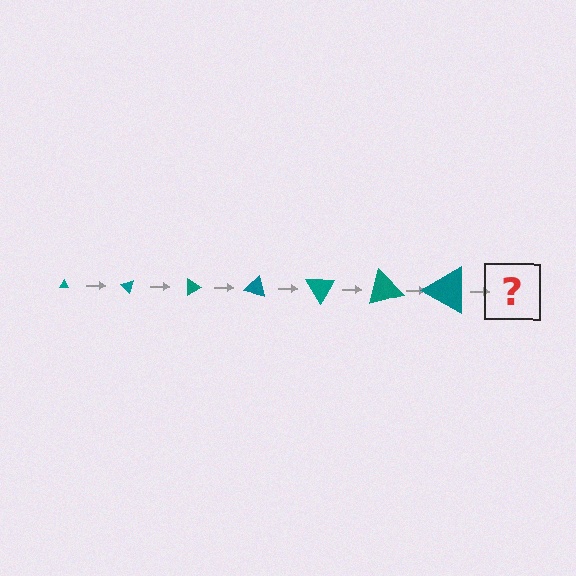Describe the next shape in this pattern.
It should be a triangle, larger than the previous one and rotated 315 degrees from the start.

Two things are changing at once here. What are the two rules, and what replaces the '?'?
The two rules are that the triangle grows larger each step and it rotates 45 degrees each step. The '?' should be a triangle, larger than the previous one and rotated 315 degrees from the start.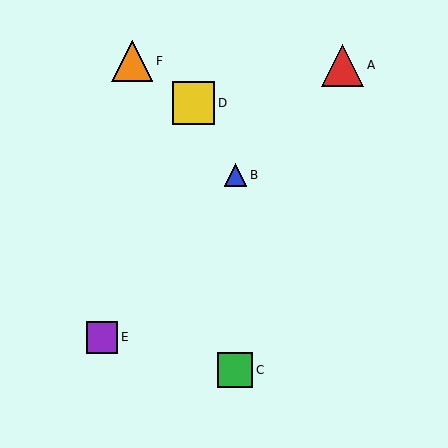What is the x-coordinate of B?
Object B is at x≈235.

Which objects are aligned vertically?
Objects B, C are aligned vertically.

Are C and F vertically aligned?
No, C is at x≈235 and F is at x≈132.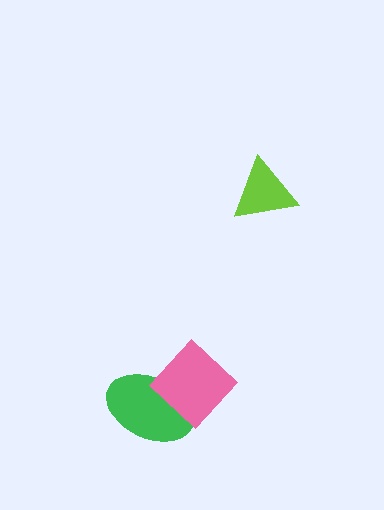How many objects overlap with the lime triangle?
0 objects overlap with the lime triangle.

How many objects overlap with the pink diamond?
1 object overlaps with the pink diamond.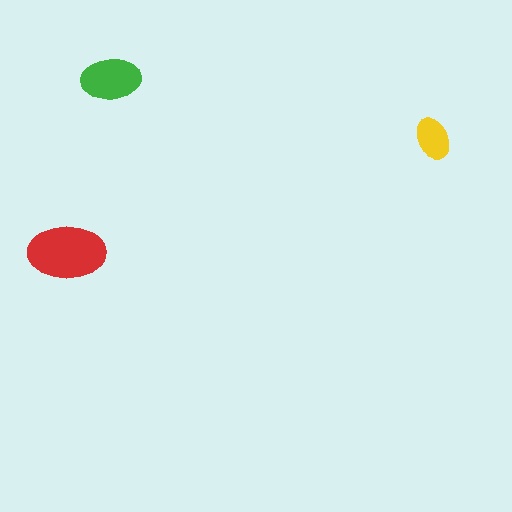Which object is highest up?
The green ellipse is topmost.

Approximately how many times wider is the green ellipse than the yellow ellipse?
About 1.5 times wider.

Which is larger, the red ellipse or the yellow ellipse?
The red one.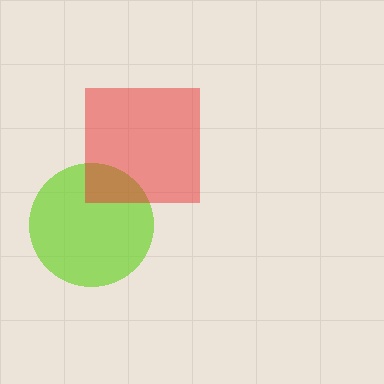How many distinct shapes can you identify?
There are 2 distinct shapes: a lime circle, a red square.